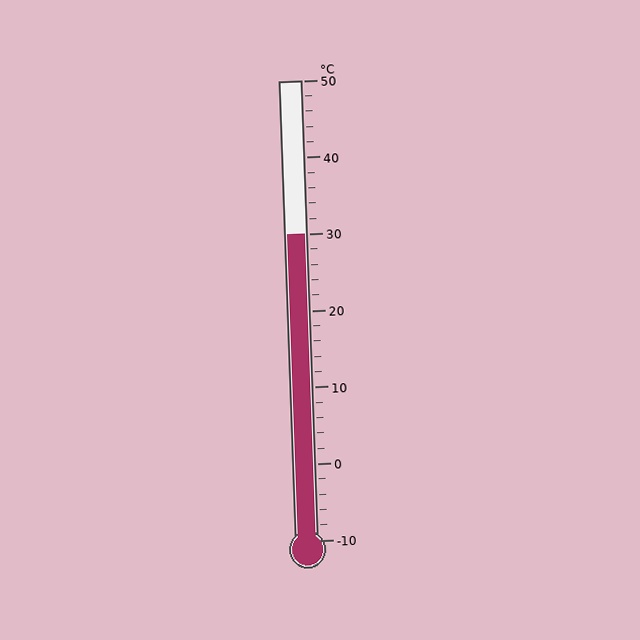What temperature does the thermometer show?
The thermometer shows approximately 30°C.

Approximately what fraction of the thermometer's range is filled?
The thermometer is filled to approximately 65% of its range.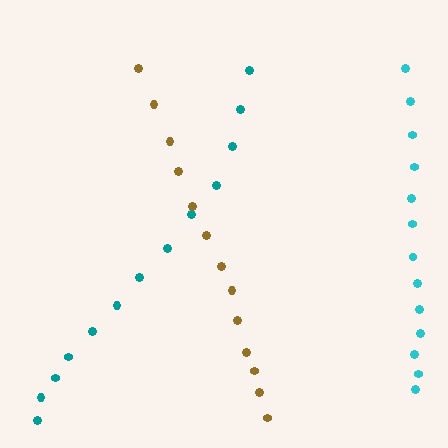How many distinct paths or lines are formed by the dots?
There are 3 distinct paths.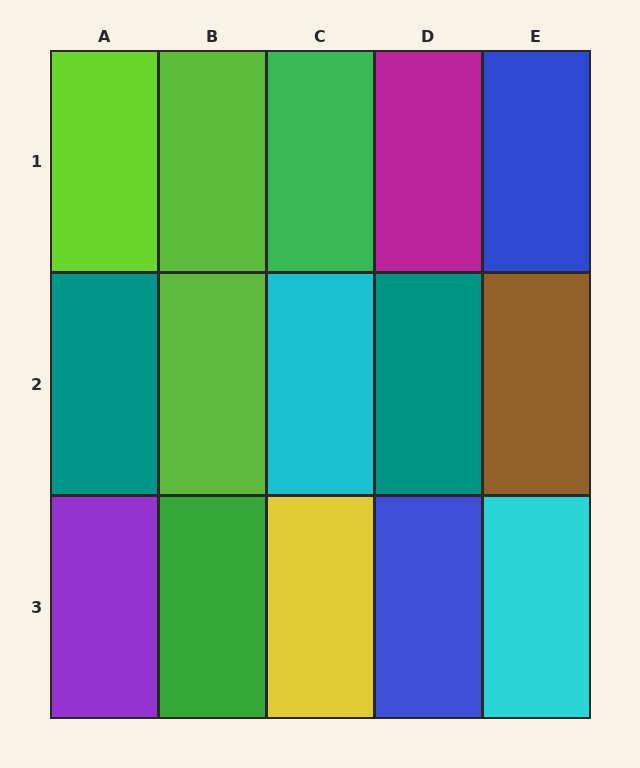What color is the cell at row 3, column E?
Cyan.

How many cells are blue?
2 cells are blue.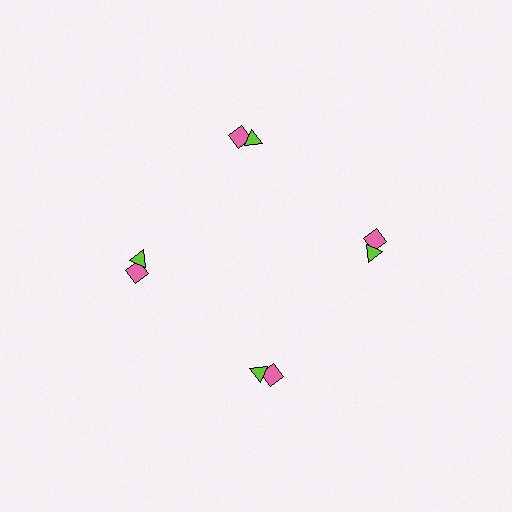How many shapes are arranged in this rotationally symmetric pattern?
There are 8 shapes, arranged in 4 groups of 2.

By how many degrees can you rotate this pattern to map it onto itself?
The pattern maps onto itself every 90 degrees of rotation.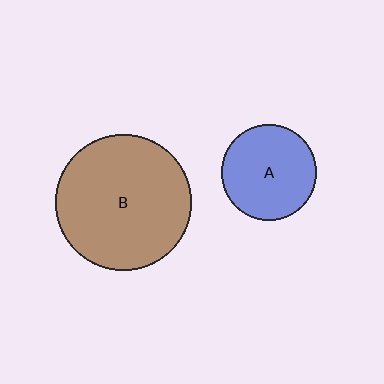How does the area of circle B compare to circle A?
Approximately 2.0 times.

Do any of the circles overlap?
No, none of the circles overlap.